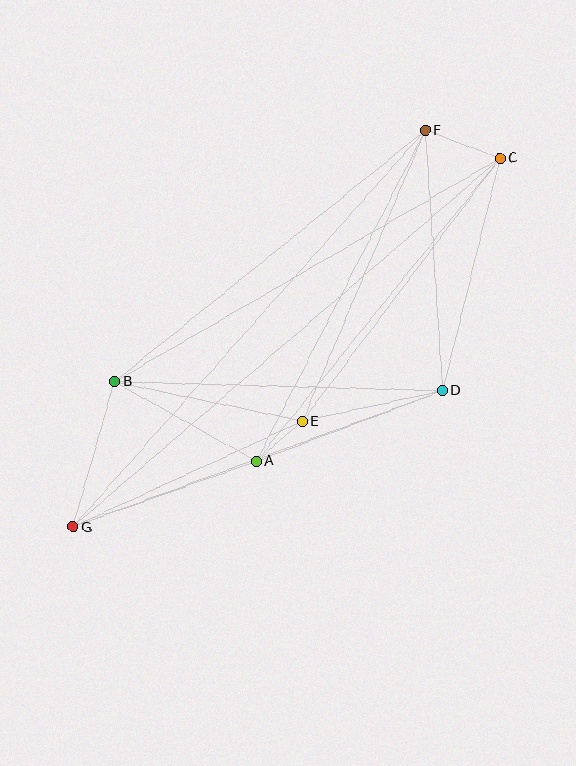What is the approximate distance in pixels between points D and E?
The distance between D and E is approximately 144 pixels.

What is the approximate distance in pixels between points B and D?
The distance between B and D is approximately 328 pixels.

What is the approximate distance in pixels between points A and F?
The distance between A and F is approximately 371 pixels.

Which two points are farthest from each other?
Points C and G are farthest from each other.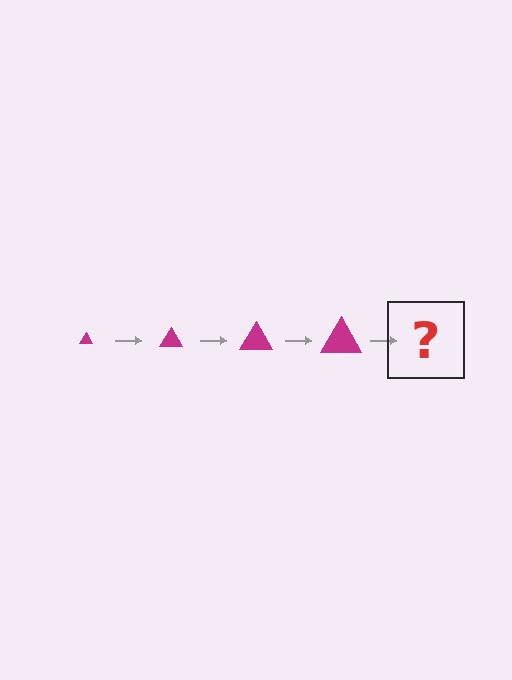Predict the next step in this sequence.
The next step is a magenta triangle, larger than the previous one.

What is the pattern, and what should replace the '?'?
The pattern is that the triangle gets progressively larger each step. The '?' should be a magenta triangle, larger than the previous one.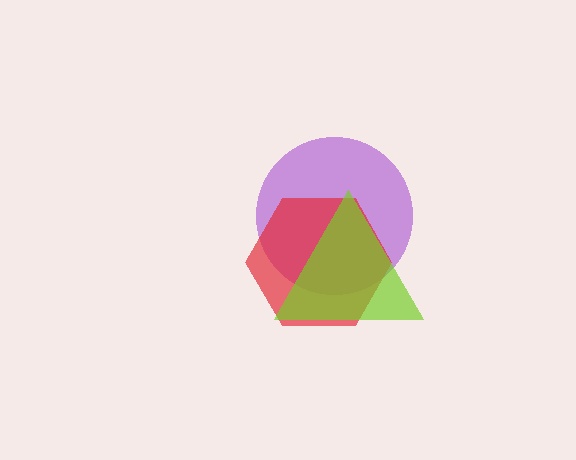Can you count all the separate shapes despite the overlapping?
Yes, there are 3 separate shapes.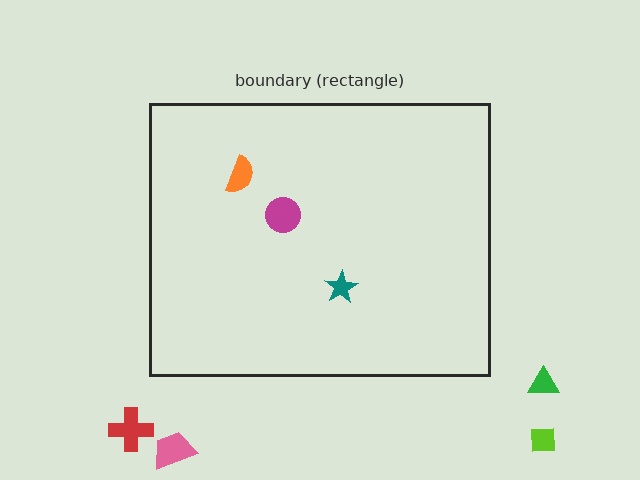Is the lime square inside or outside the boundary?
Outside.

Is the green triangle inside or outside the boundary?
Outside.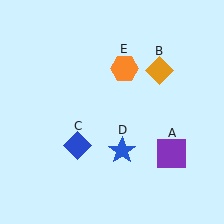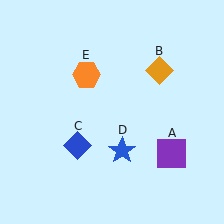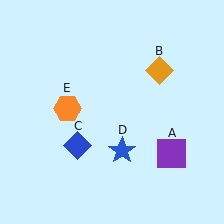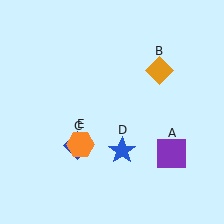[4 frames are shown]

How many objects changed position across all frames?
1 object changed position: orange hexagon (object E).